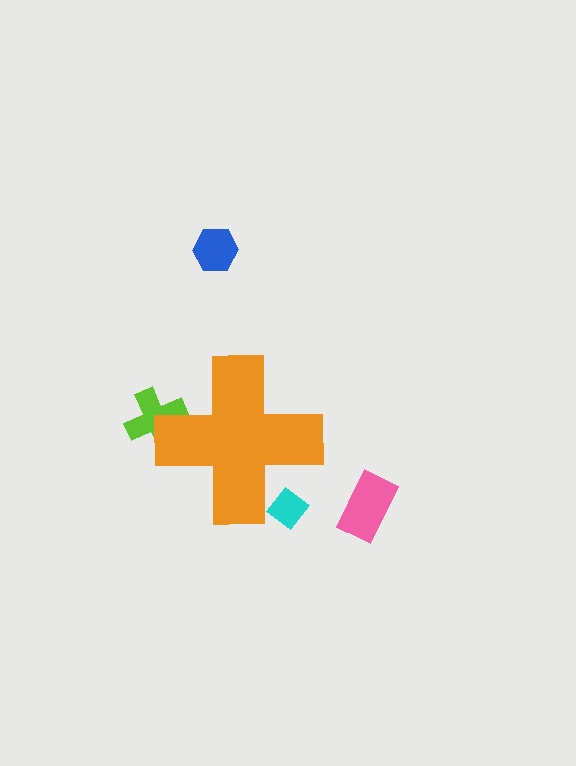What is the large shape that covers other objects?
An orange cross.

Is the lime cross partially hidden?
Yes, the lime cross is partially hidden behind the orange cross.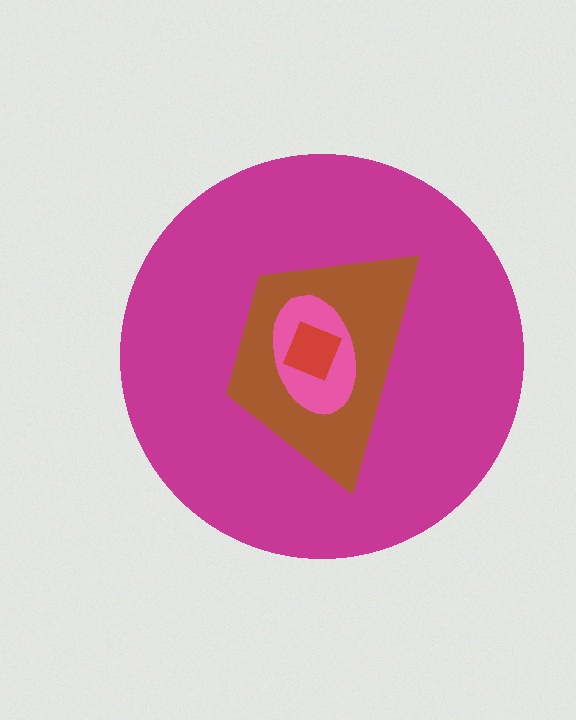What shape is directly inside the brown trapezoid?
The pink ellipse.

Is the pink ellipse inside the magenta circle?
Yes.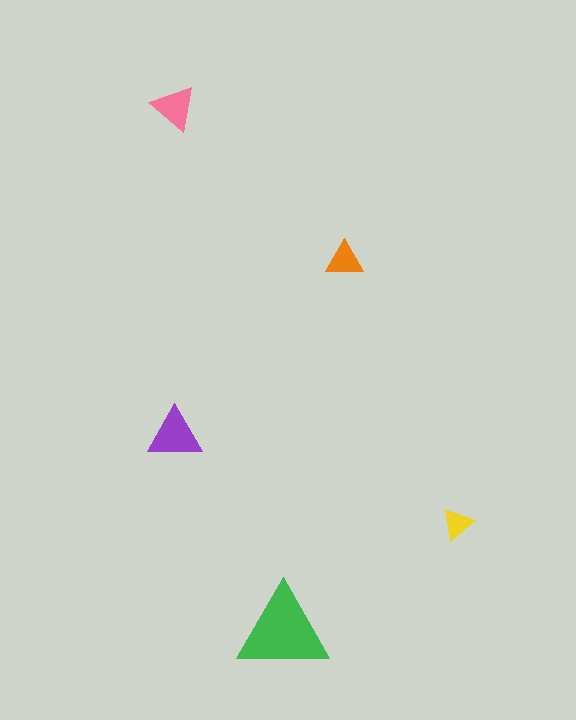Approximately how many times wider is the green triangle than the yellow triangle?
About 3 times wider.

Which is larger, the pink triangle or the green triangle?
The green one.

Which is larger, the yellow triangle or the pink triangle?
The pink one.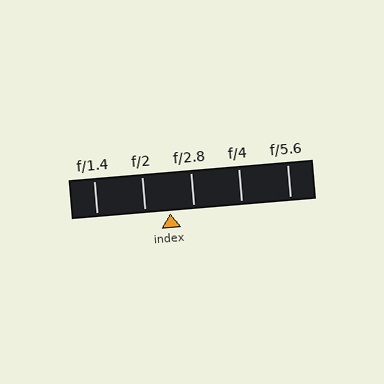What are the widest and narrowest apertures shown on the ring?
The widest aperture shown is f/1.4 and the narrowest is f/5.6.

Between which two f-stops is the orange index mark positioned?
The index mark is between f/2 and f/2.8.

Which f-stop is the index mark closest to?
The index mark is closest to f/2.8.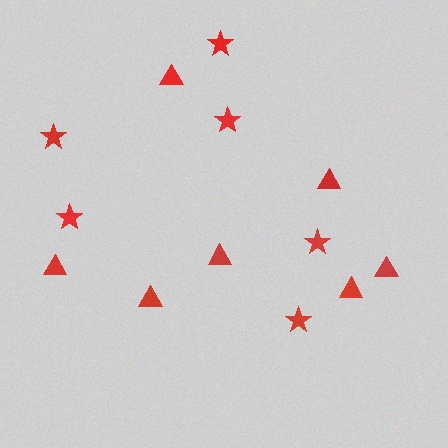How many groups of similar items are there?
There are 2 groups: one group of stars (6) and one group of triangles (7).